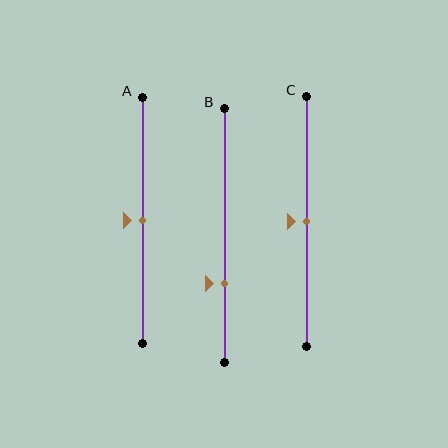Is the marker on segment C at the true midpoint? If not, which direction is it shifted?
Yes, the marker on segment C is at the true midpoint.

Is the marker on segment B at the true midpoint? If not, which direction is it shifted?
No, the marker on segment B is shifted downward by about 19% of the segment length.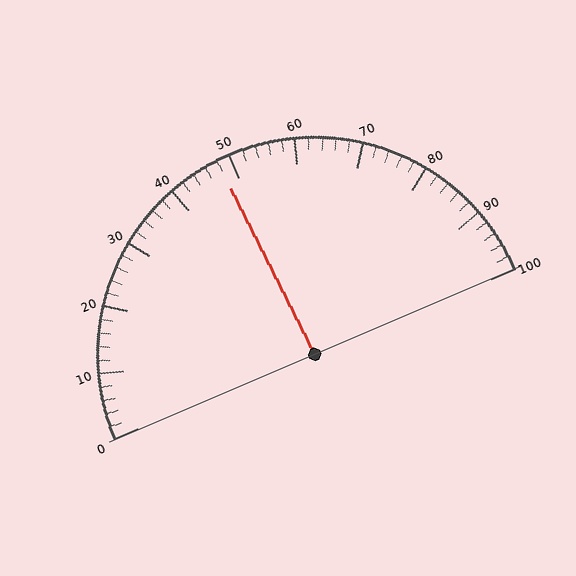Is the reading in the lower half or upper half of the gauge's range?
The reading is in the lower half of the range (0 to 100).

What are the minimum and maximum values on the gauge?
The gauge ranges from 0 to 100.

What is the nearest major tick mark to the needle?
The nearest major tick mark is 50.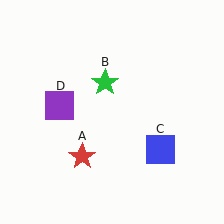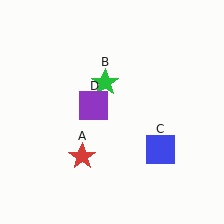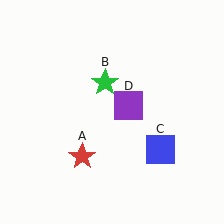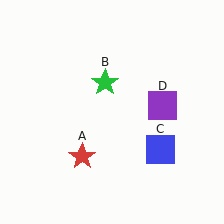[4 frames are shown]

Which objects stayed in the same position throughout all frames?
Red star (object A) and green star (object B) and blue square (object C) remained stationary.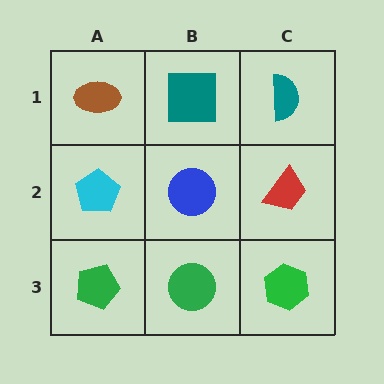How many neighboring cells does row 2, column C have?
3.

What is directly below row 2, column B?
A green circle.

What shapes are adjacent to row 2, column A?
A brown ellipse (row 1, column A), a green pentagon (row 3, column A), a blue circle (row 2, column B).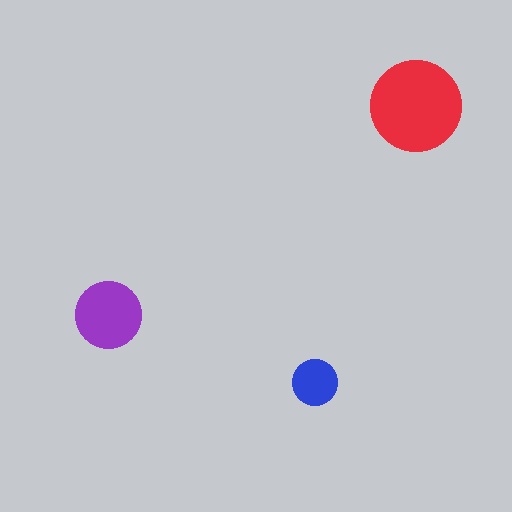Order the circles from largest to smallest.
the red one, the purple one, the blue one.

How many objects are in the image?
There are 3 objects in the image.